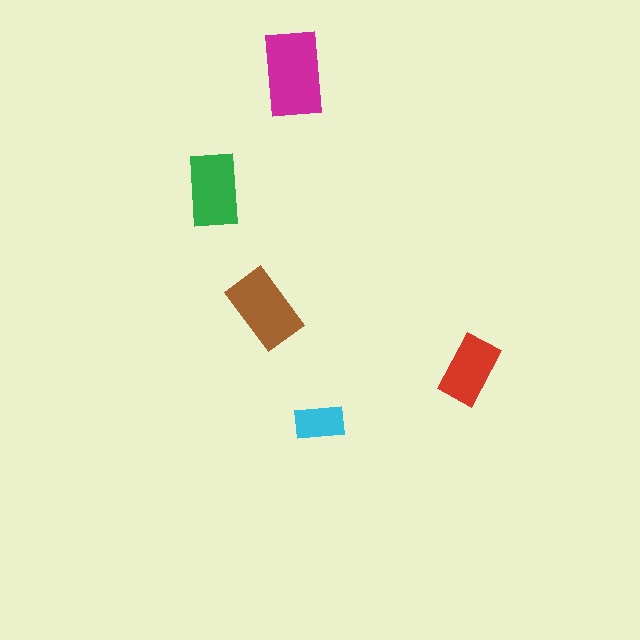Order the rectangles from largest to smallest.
the magenta one, the brown one, the green one, the red one, the cyan one.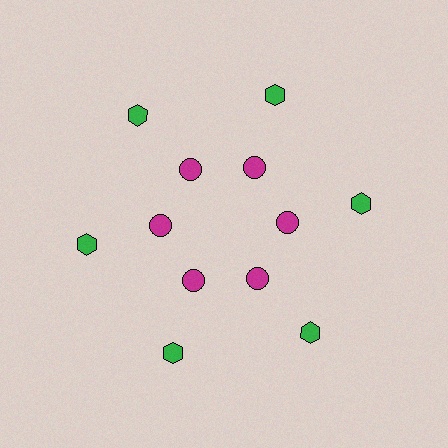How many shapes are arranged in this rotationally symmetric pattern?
There are 12 shapes, arranged in 6 groups of 2.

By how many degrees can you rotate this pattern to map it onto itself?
The pattern maps onto itself every 60 degrees of rotation.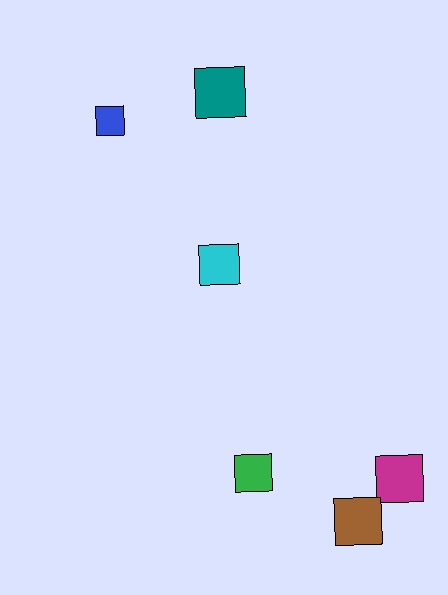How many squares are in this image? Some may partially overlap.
There are 6 squares.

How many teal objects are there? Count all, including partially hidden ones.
There is 1 teal object.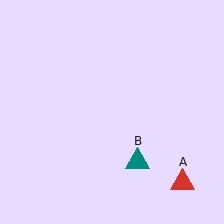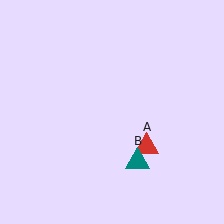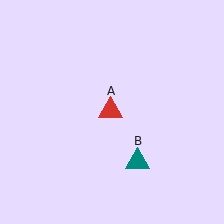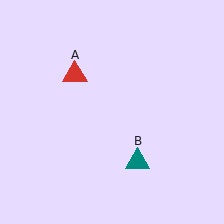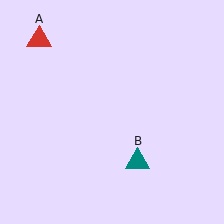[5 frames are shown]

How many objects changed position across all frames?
1 object changed position: red triangle (object A).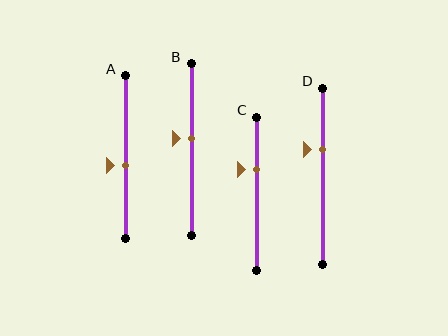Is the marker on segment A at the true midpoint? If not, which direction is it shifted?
No, the marker on segment A is shifted downward by about 5% of the segment length.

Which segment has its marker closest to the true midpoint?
Segment A has its marker closest to the true midpoint.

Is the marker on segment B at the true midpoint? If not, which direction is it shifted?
No, the marker on segment B is shifted upward by about 6% of the segment length.